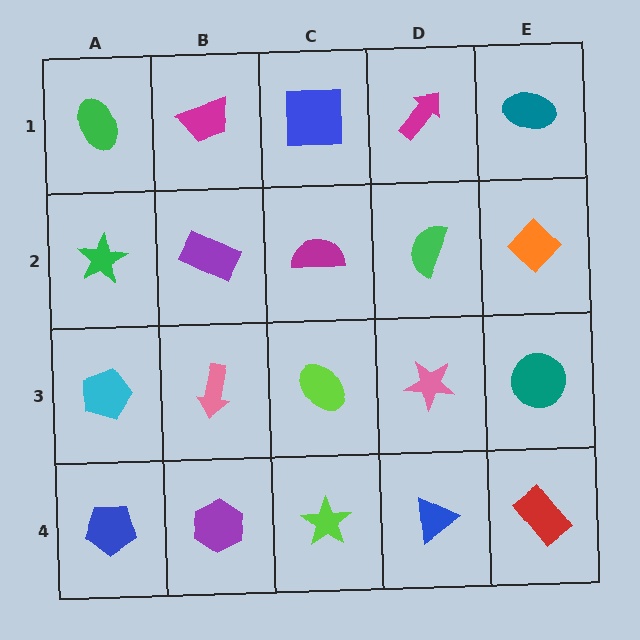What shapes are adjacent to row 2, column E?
A teal ellipse (row 1, column E), a teal circle (row 3, column E), a green semicircle (row 2, column D).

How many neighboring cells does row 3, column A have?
3.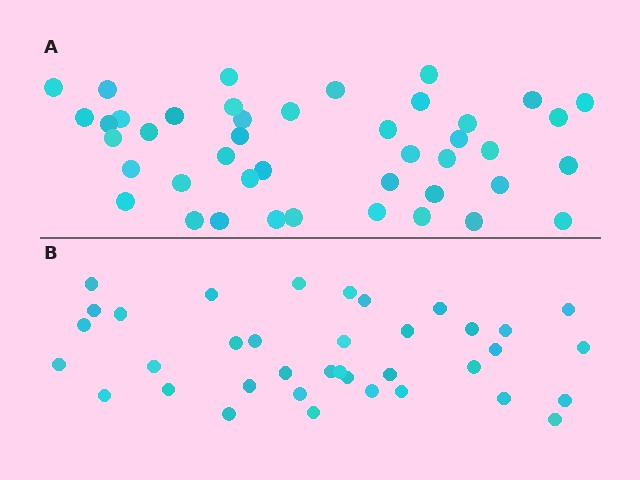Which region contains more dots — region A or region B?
Region A (the top region) has more dots.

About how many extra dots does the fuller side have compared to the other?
Region A has about 6 more dots than region B.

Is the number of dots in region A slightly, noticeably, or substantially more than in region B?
Region A has only slightly more — the two regions are fairly close. The ratio is roughly 1.2 to 1.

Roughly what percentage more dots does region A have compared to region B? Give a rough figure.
About 15% more.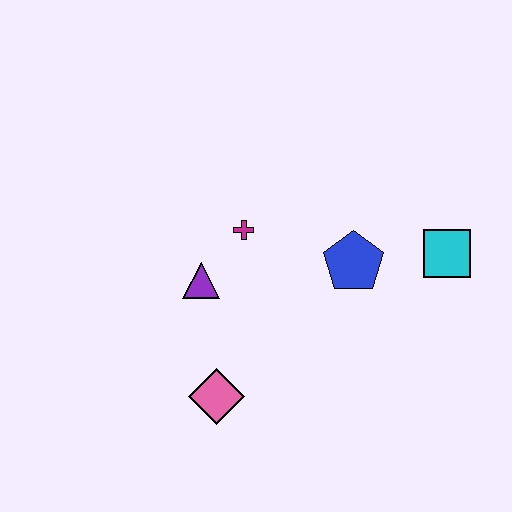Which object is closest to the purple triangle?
The magenta cross is closest to the purple triangle.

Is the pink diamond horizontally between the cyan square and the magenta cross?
No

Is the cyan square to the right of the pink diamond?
Yes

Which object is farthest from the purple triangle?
The cyan square is farthest from the purple triangle.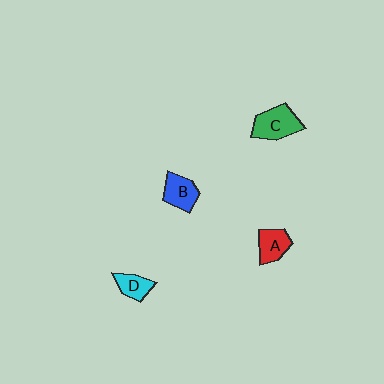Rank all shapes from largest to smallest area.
From largest to smallest: C (green), B (blue), A (red), D (cyan).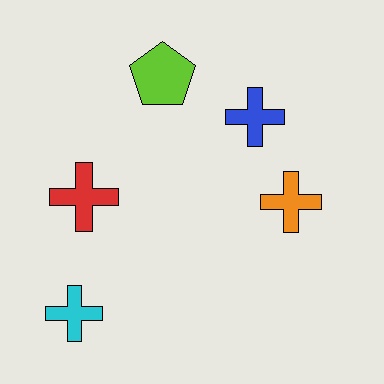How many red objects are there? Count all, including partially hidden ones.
There is 1 red object.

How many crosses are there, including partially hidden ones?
There are 4 crosses.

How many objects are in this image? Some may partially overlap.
There are 5 objects.